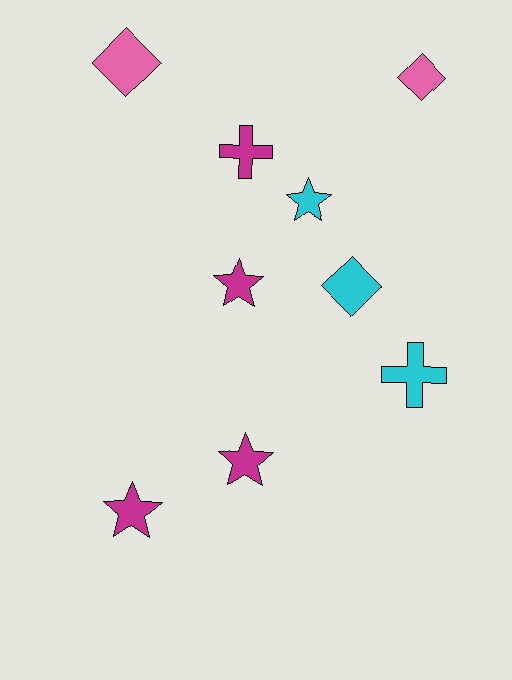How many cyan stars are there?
There is 1 cyan star.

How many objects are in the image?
There are 9 objects.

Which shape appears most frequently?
Star, with 4 objects.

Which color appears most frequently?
Magenta, with 4 objects.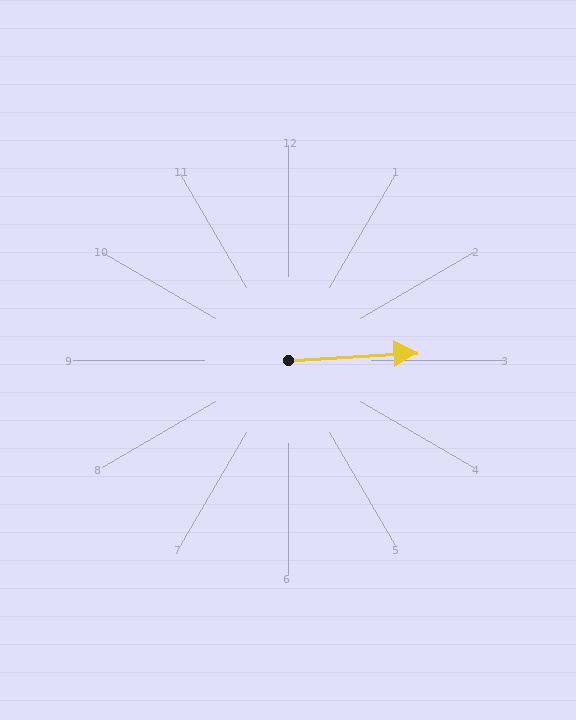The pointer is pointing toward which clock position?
Roughly 3 o'clock.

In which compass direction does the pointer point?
East.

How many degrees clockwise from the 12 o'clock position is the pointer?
Approximately 87 degrees.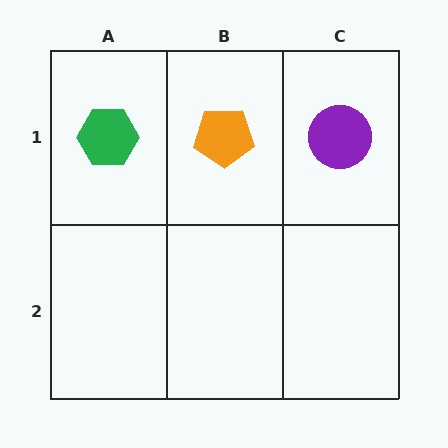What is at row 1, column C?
A purple circle.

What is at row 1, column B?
An orange pentagon.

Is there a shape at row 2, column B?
No, that cell is empty.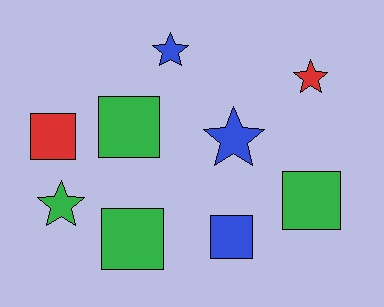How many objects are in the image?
There are 9 objects.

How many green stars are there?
There is 1 green star.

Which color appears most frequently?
Green, with 4 objects.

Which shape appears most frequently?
Square, with 5 objects.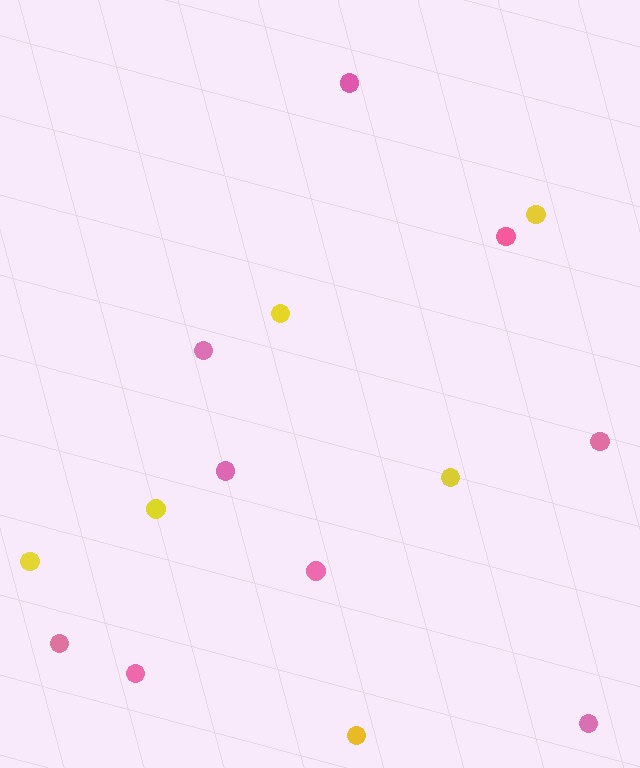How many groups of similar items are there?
There are 2 groups: one group of pink circles (9) and one group of yellow circles (6).